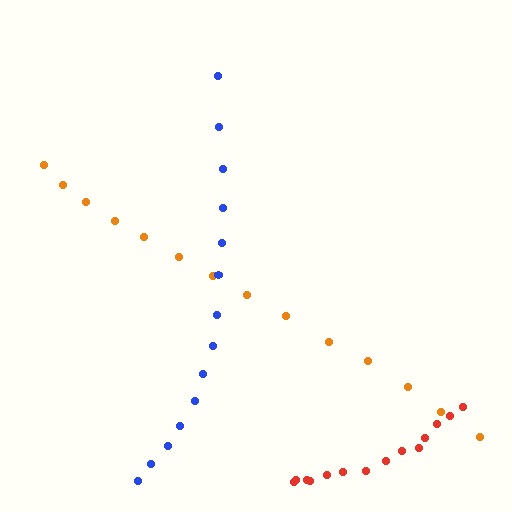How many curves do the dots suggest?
There are 3 distinct paths.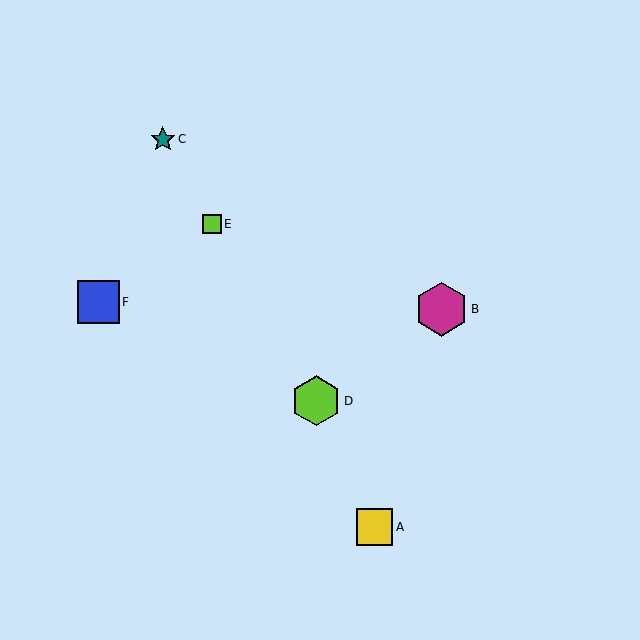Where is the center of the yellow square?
The center of the yellow square is at (375, 527).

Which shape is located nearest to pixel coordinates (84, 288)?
The blue square (labeled F) at (98, 302) is nearest to that location.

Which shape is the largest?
The magenta hexagon (labeled B) is the largest.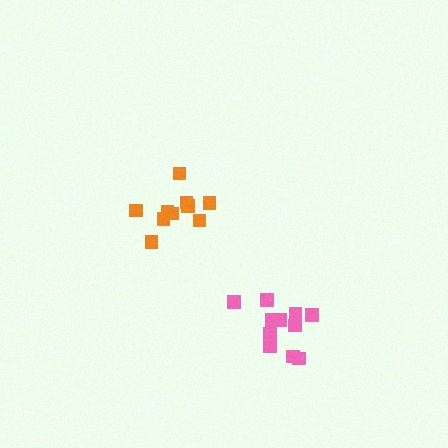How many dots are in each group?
Group 1: 10 dots, Group 2: 11 dots (21 total).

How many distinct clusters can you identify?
There are 2 distinct clusters.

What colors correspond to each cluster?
The clusters are colored: orange, pink.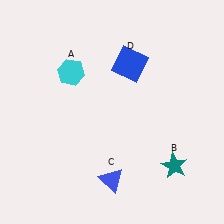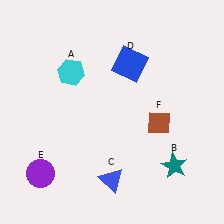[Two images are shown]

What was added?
A purple circle (E), a brown diamond (F) were added in Image 2.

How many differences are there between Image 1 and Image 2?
There are 2 differences between the two images.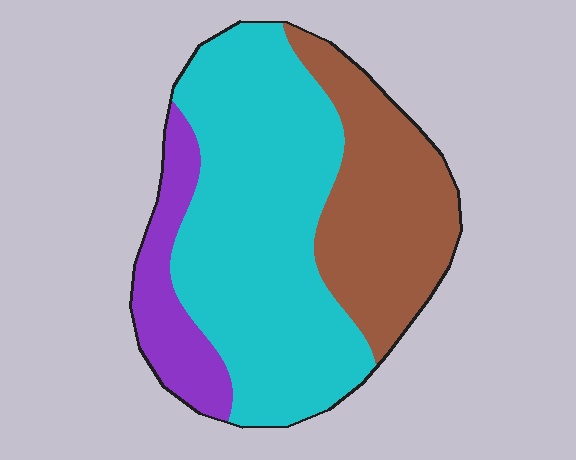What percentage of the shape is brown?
Brown takes up between a sixth and a third of the shape.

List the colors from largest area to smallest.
From largest to smallest: cyan, brown, purple.